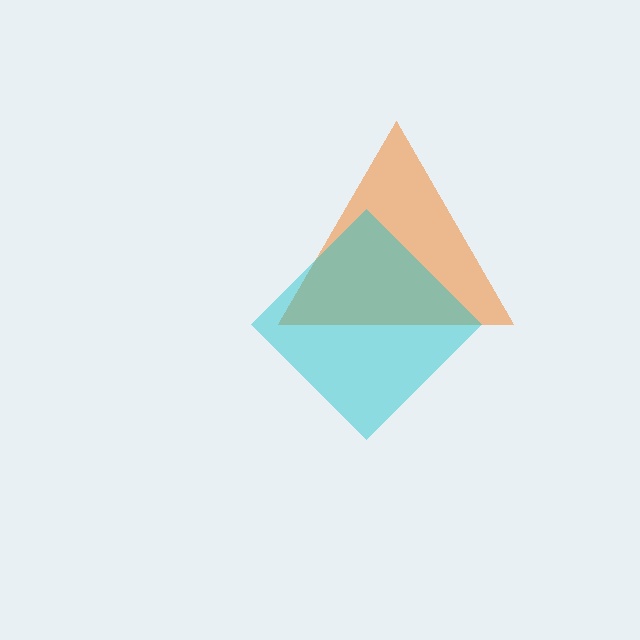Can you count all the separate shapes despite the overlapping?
Yes, there are 2 separate shapes.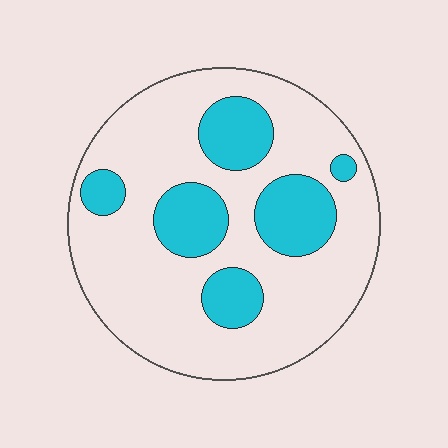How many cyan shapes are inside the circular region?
6.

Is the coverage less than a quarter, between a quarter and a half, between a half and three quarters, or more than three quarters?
Between a quarter and a half.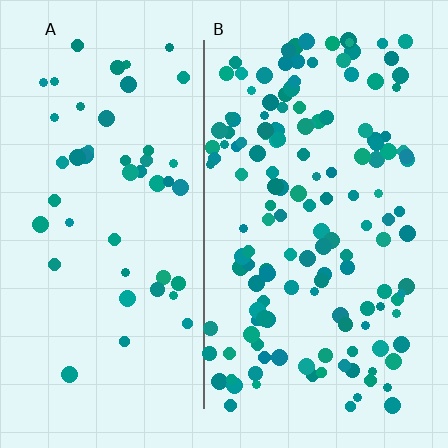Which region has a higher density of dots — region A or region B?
B (the right).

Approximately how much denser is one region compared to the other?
Approximately 3.0× — region B over region A.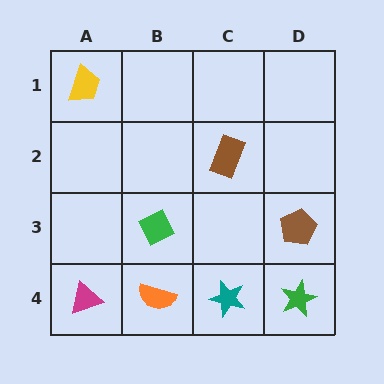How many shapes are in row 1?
1 shape.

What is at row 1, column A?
A yellow trapezoid.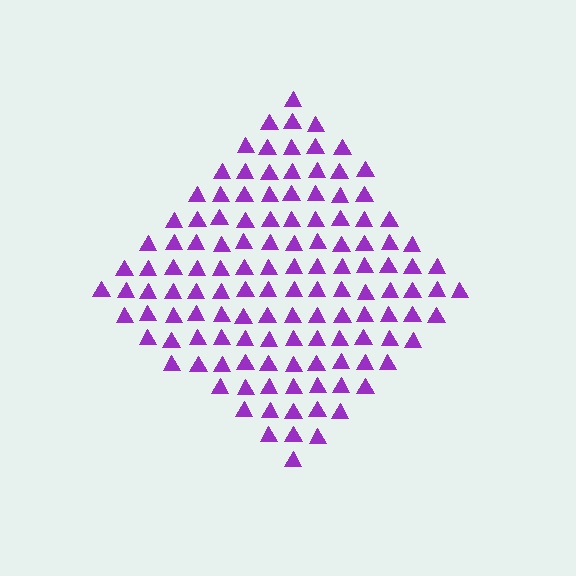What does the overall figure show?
The overall figure shows a diamond.